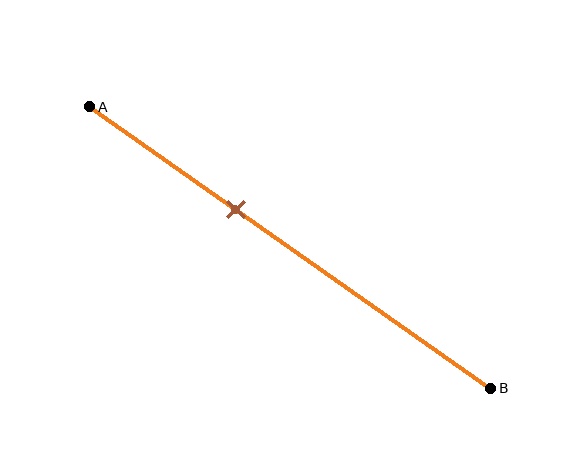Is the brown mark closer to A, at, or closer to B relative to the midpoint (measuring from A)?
The brown mark is closer to point A than the midpoint of segment AB.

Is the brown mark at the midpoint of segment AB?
No, the mark is at about 35% from A, not at the 50% midpoint.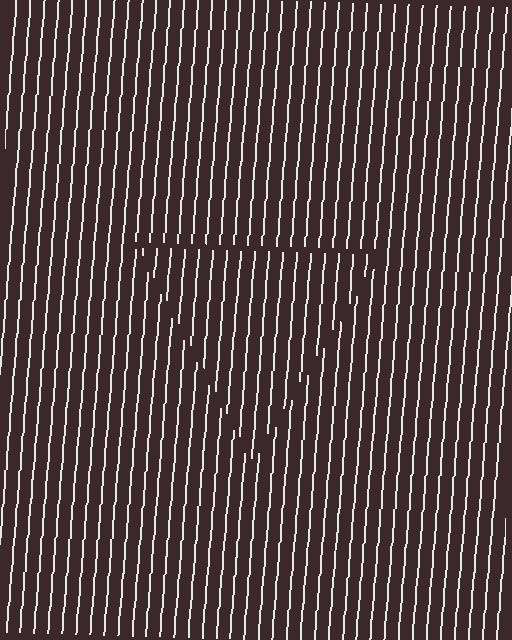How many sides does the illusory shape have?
3 sides — the line-ends trace a triangle.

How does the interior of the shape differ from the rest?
The interior of the shape contains the same grating, shifted by half a period — the contour is defined by the phase discontinuity where line-ends from the inner and outer gratings abut.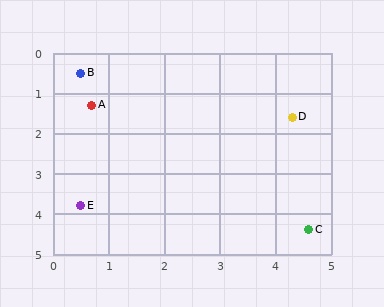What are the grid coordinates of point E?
Point E is at approximately (0.5, 3.8).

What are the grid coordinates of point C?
Point C is at approximately (4.6, 4.4).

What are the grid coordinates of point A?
Point A is at approximately (0.7, 1.3).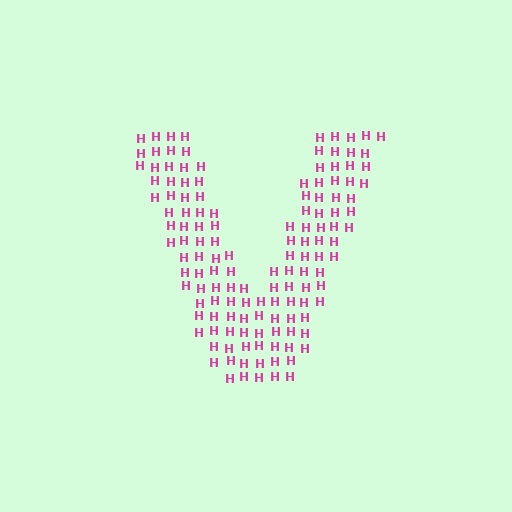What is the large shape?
The large shape is the letter V.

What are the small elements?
The small elements are letter H's.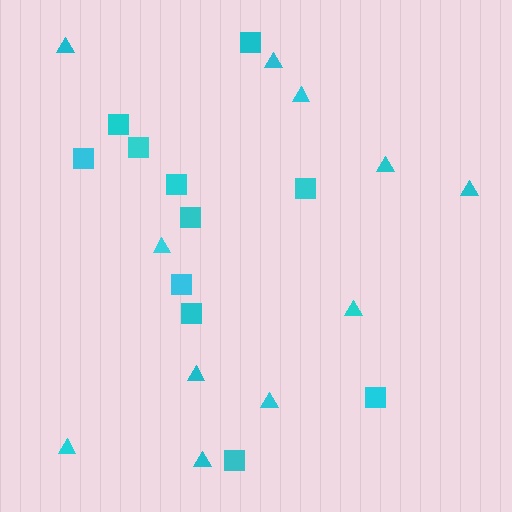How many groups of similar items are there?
There are 2 groups: one group of triangles (11) and one group of squares (11).